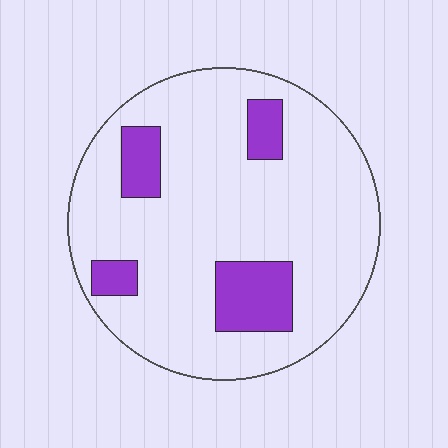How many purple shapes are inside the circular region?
4.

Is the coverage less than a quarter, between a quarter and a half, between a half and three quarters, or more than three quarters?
Less than a quarter.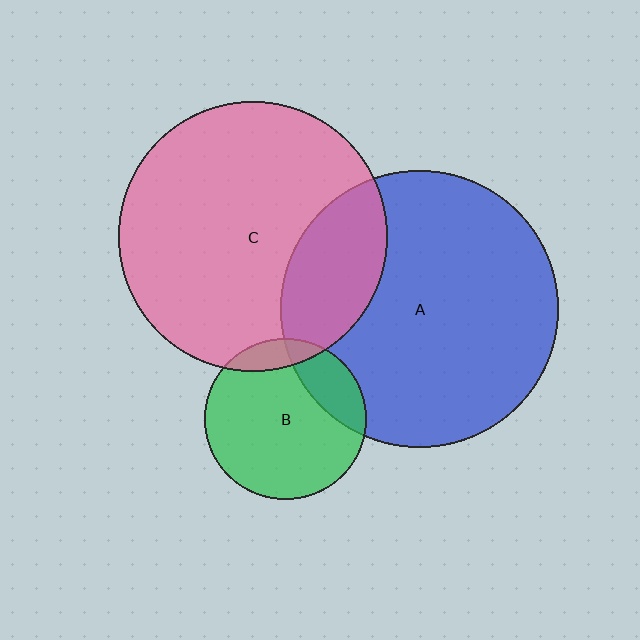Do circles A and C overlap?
Yes.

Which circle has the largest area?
Circle A (blue).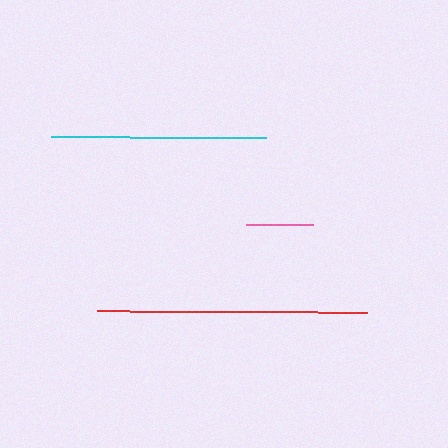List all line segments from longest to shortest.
From longest to shortest: red, cyan, pink.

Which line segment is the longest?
The red line is the longest at approximately 270 pixels.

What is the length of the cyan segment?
The cyan segment is approximately 215 pixels long.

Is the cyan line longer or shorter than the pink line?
The cyan line is longer than the pink line.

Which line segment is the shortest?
The pink line is the shortest at approximately 68 pixels.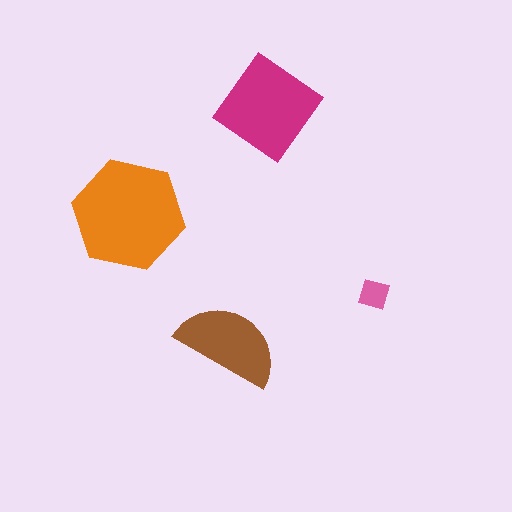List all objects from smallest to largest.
The pink diamond, the brown semicircle, the magenta diamond, the orange hexagon.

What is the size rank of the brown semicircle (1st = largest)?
3rd.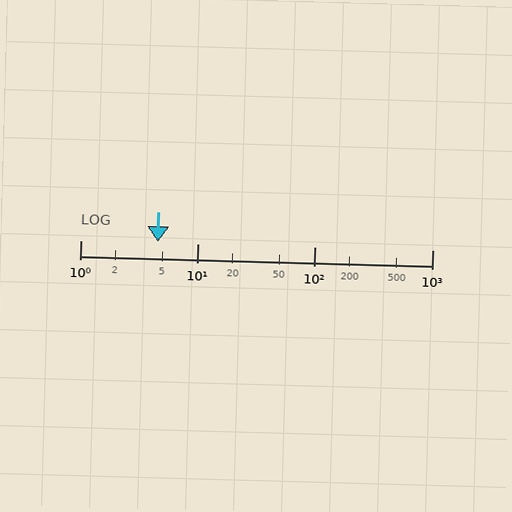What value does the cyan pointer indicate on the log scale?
The pointer indicates approximately 4.6.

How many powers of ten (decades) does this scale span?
The scale spans 3 decades, from 1 to 1000.